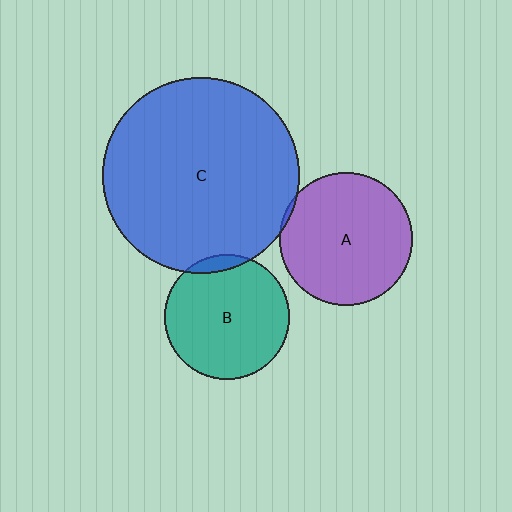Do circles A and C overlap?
Yes.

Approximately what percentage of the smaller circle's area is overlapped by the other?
Approximately 5%.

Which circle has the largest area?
Circle C (blue).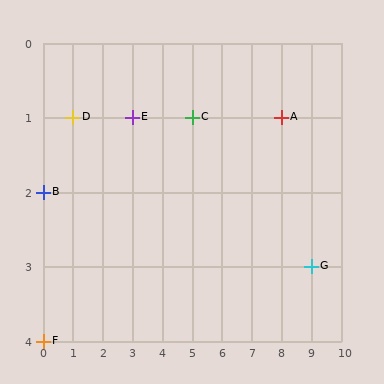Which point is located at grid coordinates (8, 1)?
Point A is at (8, 1).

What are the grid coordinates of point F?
Point F is at grid coordinates (0, 4).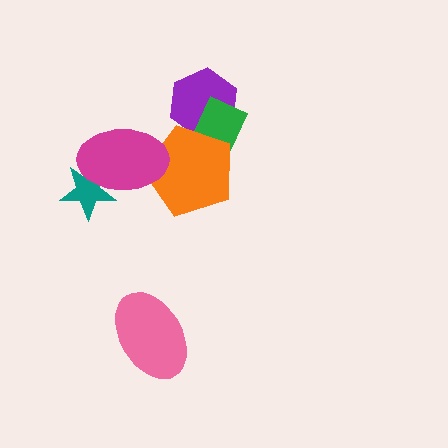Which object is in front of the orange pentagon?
The magenta ellipse is in front of the orange pentagon.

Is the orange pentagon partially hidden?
Yes, it is partially covered by another shape.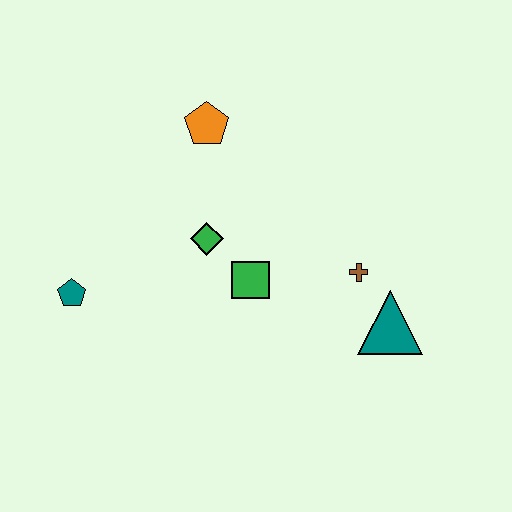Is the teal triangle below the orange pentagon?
Yes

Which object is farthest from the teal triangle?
The teal pentagon is farthest from the teal triangle.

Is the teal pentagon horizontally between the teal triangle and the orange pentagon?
No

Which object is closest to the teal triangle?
The brown cross is closest to the teal triangle.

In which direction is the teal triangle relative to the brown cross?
The teal triangle is below the brown cross.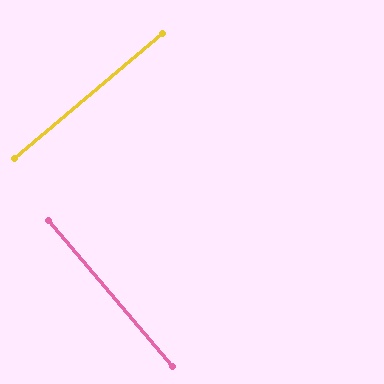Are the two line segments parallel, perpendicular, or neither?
Perpendicular — they meet at approximately 89°.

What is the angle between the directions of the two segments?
Approximately 89 degrees.